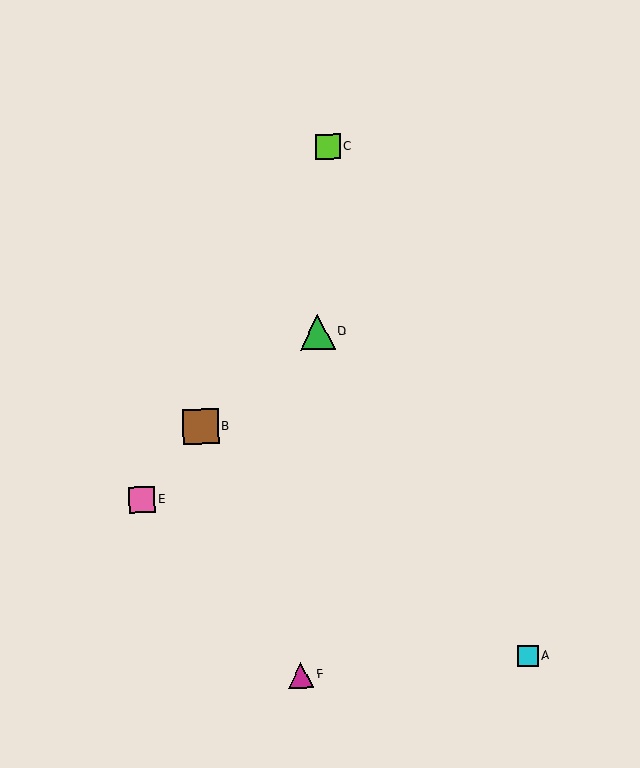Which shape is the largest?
The brown square (labeled B) is the largest.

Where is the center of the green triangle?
The center of the green triangle is at (318, 332).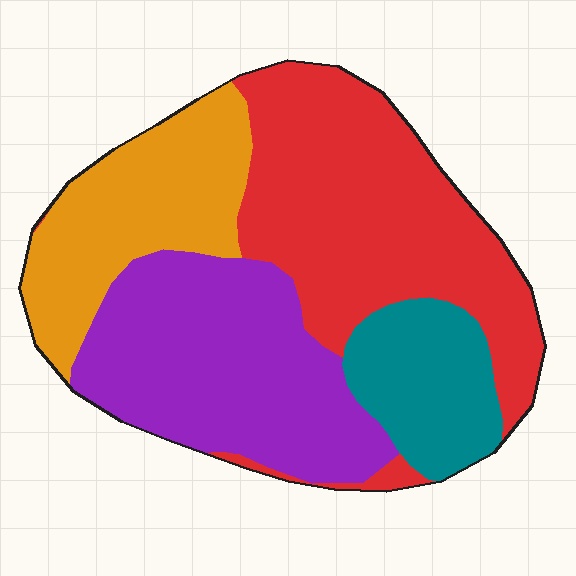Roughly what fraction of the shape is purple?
Purple takes up about one third (1/3) of the shape.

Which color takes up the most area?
Red, at roughly 35%.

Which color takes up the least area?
Teal, at roughly 15%.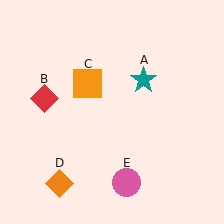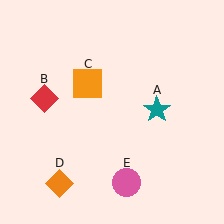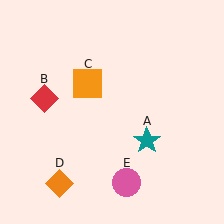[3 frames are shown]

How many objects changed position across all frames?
1 object changed position: teal star (object A).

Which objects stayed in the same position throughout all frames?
Red diamond (object B) and orange square (object C) and orange diamond (object D) and pink circle (object E) remained stationary.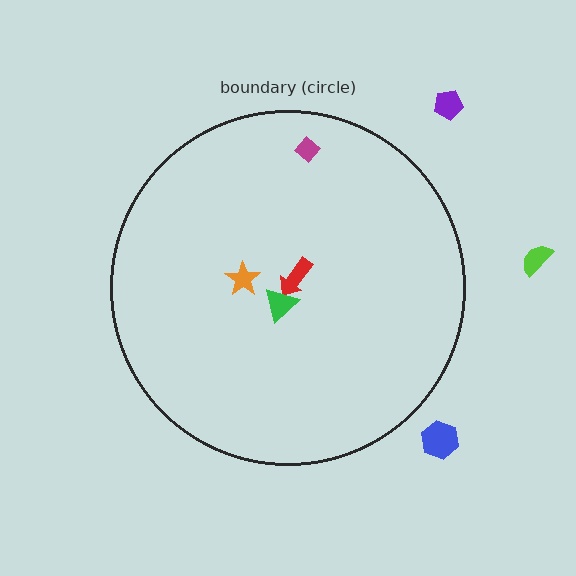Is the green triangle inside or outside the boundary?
Inside.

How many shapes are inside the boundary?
4 inside, 3 outside.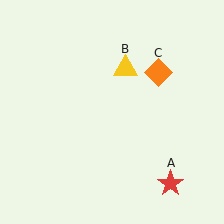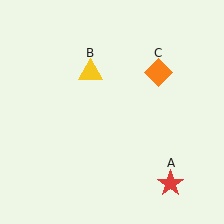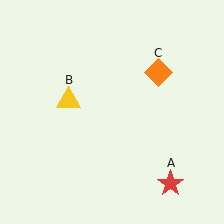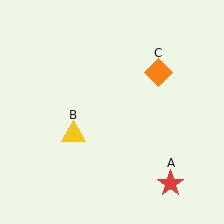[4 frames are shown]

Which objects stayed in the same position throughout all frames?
Red star (object A) and orange diamond (object C) remained stationary.